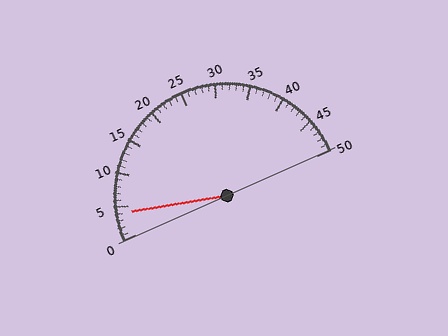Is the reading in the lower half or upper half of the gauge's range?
The reading is in the lower half of the range (0 to 50).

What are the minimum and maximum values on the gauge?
The gauge ranges from 0 to 50.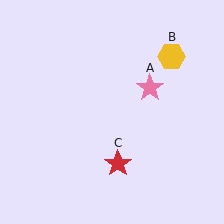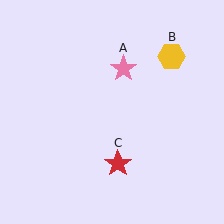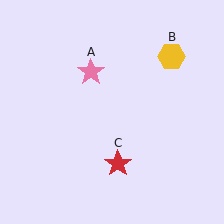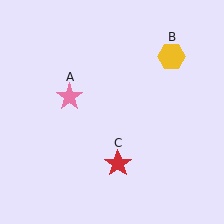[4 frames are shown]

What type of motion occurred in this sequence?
The pink star (object A) rotated counterclockwise around the center of the scene.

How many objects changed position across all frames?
1 object changed position: pink star (object A).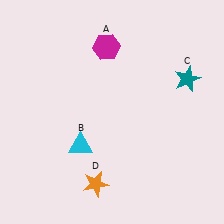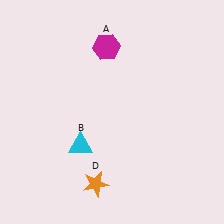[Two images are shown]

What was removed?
The teal star (C) was removed in Image 2.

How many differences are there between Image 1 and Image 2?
There is 1 difference between the two images.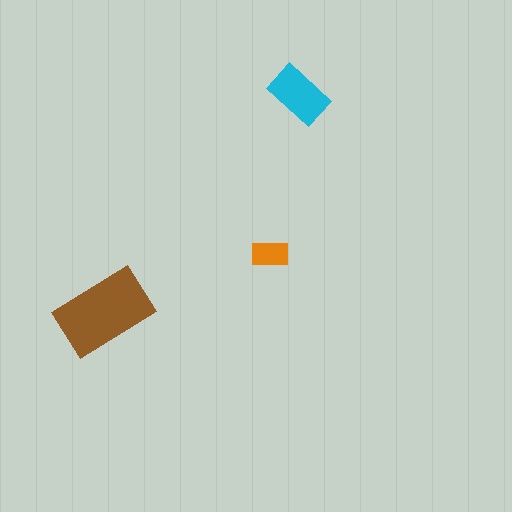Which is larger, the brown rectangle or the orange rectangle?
The brown one.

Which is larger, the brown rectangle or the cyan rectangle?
The brown one.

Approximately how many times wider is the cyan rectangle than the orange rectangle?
About 1.5 times wider.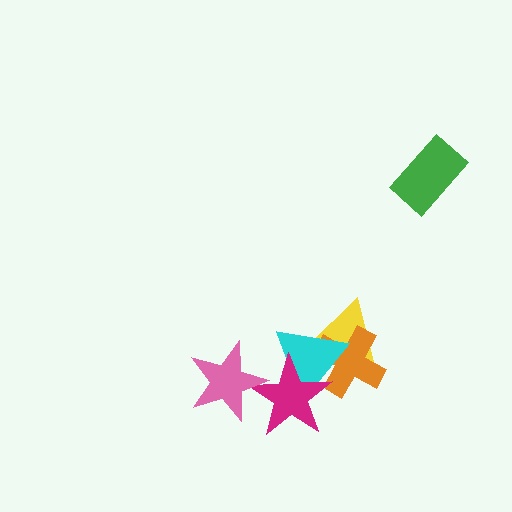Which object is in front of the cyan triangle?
The magenta star is in front of the cyan triangle.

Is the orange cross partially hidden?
Yes, it is partially covered by another shape.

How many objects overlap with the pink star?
1 object overlaps with the pink star.